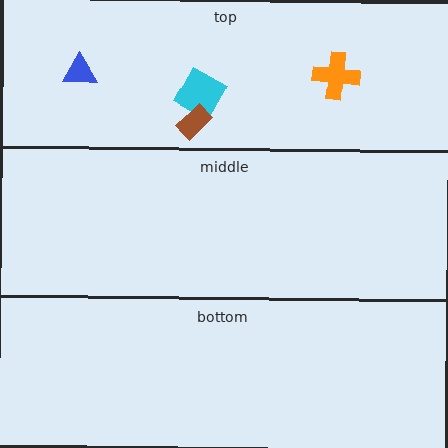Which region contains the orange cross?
The top region.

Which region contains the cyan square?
The top region.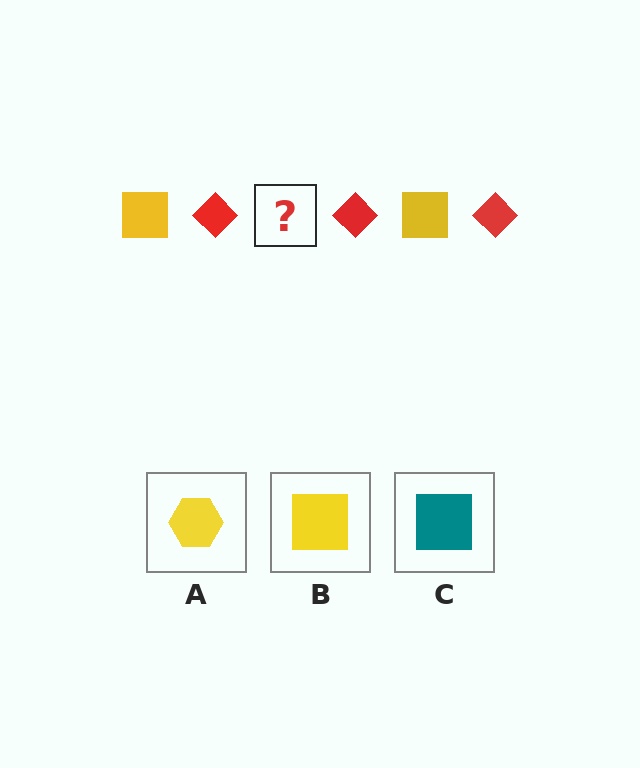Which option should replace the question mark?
Option B.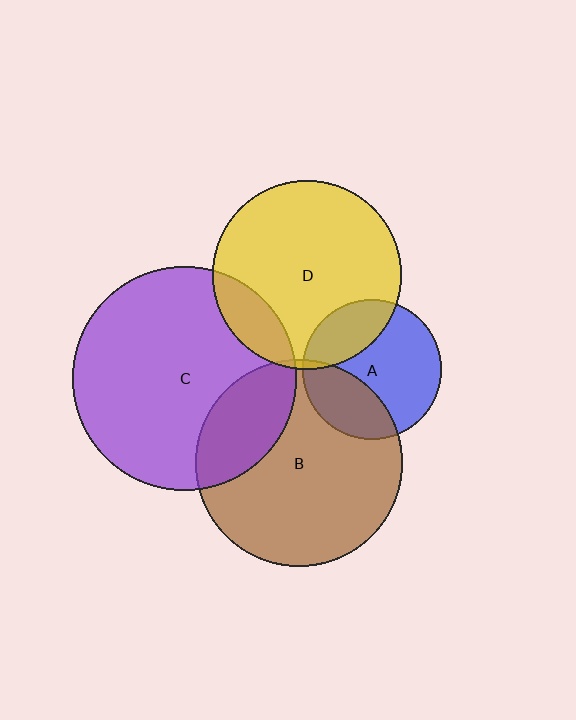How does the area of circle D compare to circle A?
Approximately 1.8 times.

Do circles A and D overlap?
Yes.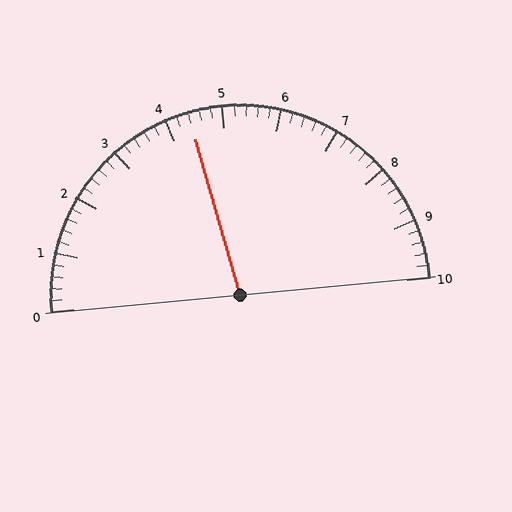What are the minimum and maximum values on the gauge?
The gauge ranges from 0 to 10.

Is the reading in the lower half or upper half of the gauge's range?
The reading is in the lower half of the range (0 to 10).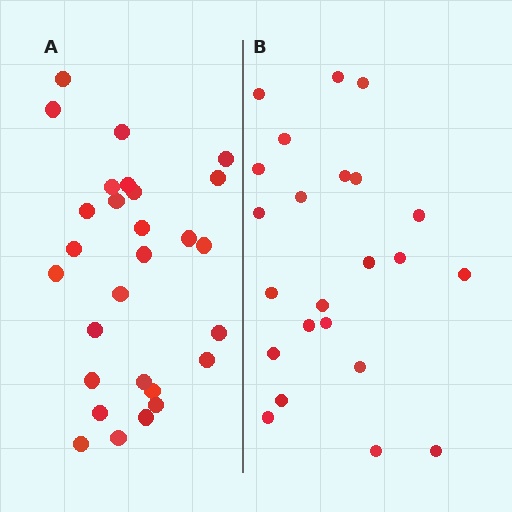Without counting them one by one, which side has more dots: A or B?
Region A (the left region) has more dots.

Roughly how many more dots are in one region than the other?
Region A has about 5 more dots than region B.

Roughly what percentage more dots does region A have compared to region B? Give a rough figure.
About 20% more.